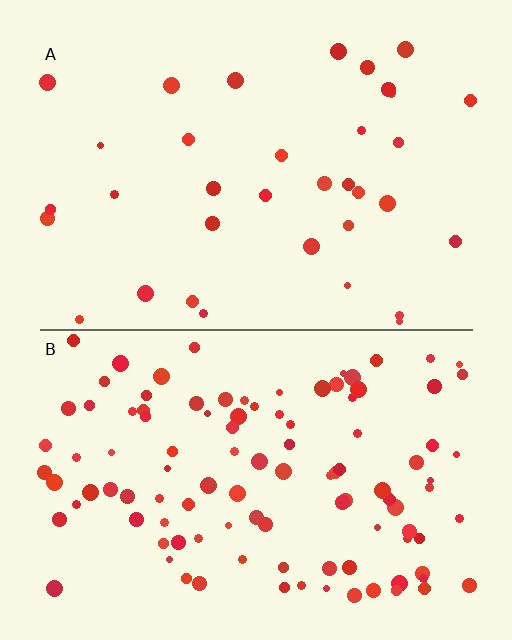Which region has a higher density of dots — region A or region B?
B (the bottom).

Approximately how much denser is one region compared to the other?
Approximately 3.2× — region B over region A.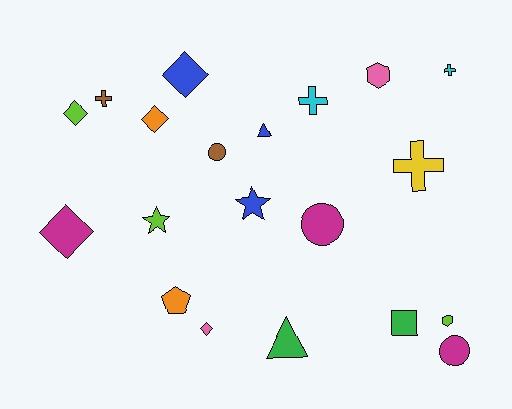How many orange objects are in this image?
There are 2 orange objects.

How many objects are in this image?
There are 20 objects.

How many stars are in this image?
There are 2 stars.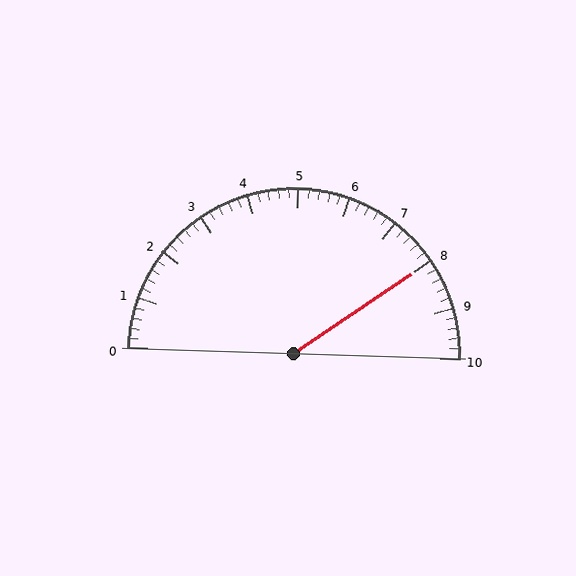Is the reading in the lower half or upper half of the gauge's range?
The reading is in the upper half of the range (0 to 10).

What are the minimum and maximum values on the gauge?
The gauge ranges from 0 to 10.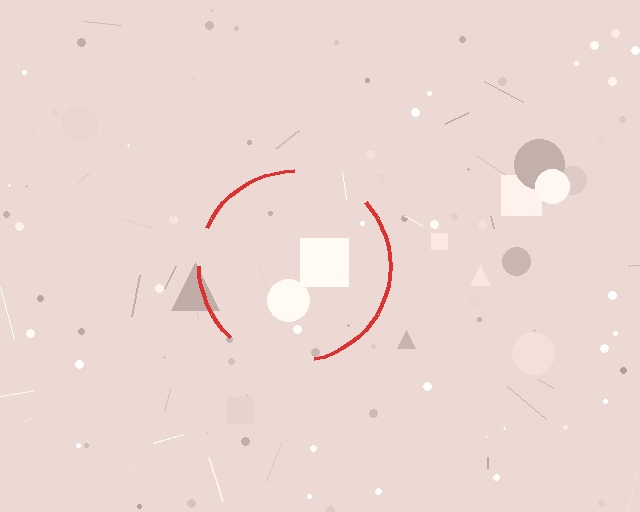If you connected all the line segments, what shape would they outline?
They would outline a circle.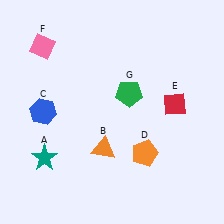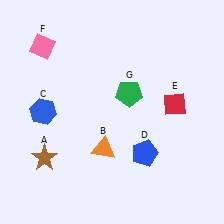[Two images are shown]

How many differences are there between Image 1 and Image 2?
There are 2 differences between the two images.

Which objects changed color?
A changed from teal to brown. D changed from orange to blue.